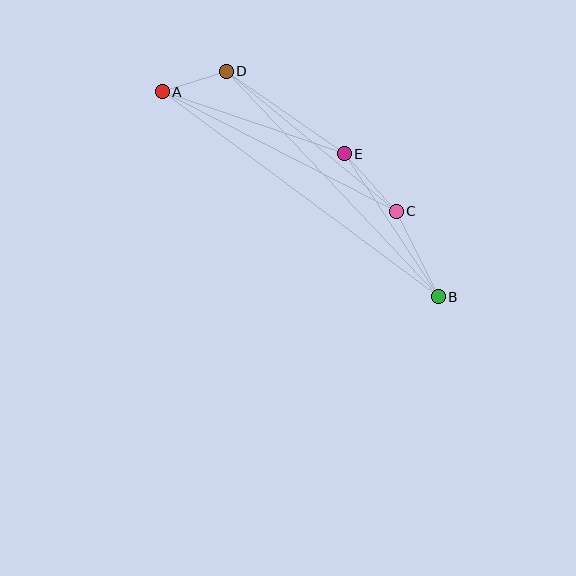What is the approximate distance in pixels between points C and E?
The distance between C and E is approximately 77 pixels.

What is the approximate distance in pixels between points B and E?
The distance between B and E is approximately 171 pixels.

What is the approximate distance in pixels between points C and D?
The distance between C and D is approximately 220 pixels.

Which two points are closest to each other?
Points A and D are closest to each other.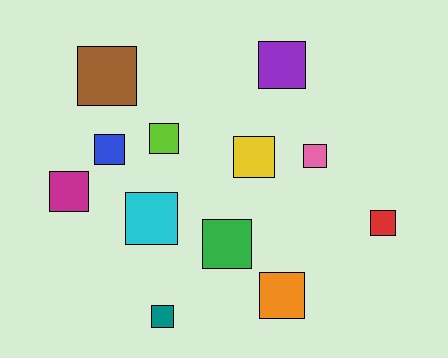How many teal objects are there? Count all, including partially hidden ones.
There is 1 teal object.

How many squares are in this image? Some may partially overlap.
There are 12 squares.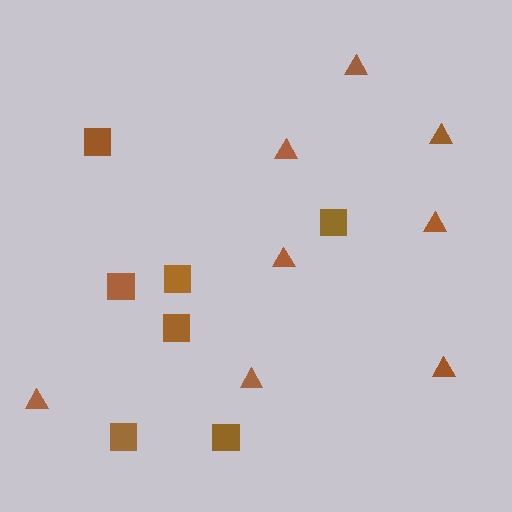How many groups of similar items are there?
There are 2 groups: one group of triangles (8) and one group of squares (7).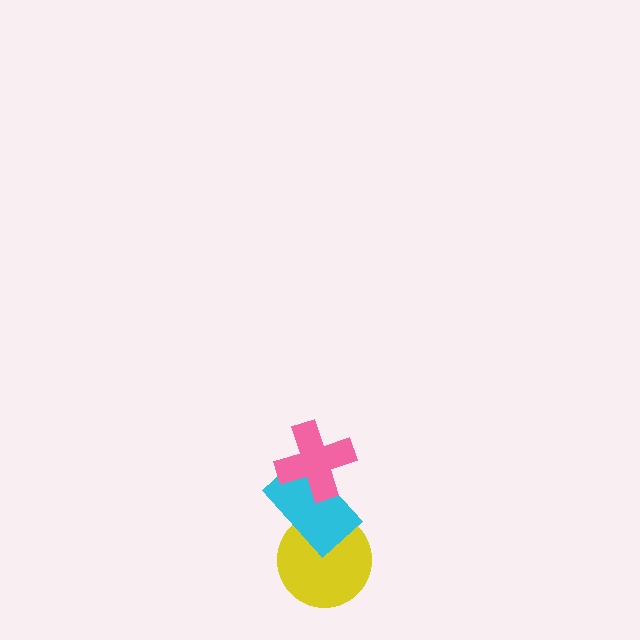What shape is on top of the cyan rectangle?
The pink cross is on top of the cyan rectangle.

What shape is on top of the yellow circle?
The cyan rectangle is on top of the yellow circle.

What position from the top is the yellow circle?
The yellow circle is 3rd from the top.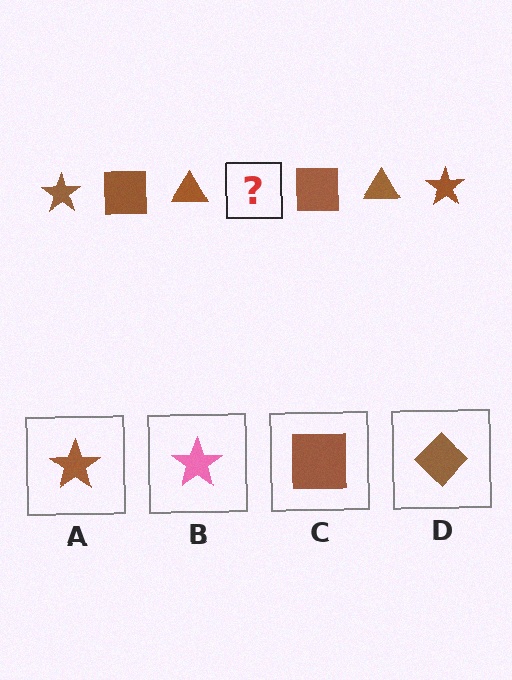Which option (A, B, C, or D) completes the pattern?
A.